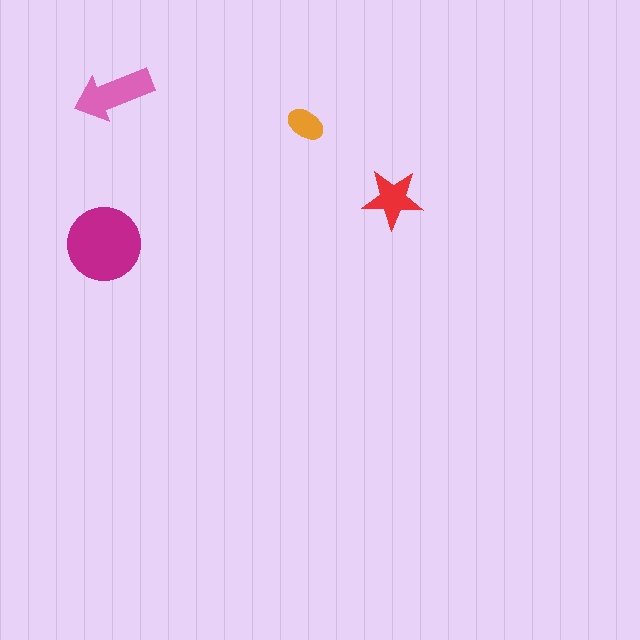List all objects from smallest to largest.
The orange ellipse, the red star, the pink arrow, the magenta circle.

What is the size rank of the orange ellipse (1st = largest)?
4th.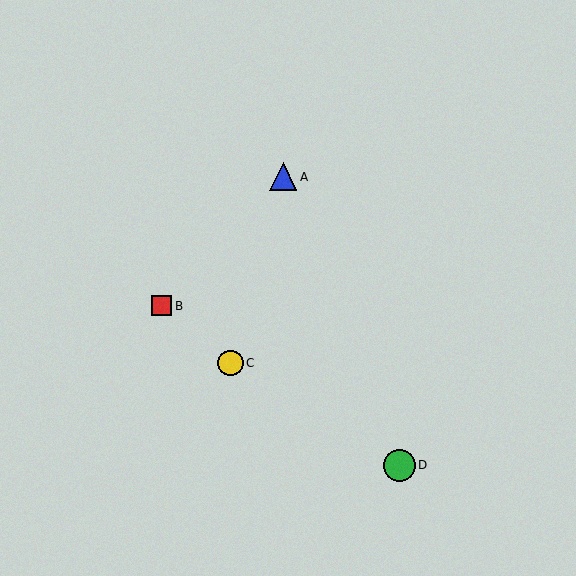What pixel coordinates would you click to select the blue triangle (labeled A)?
Click at (283, 177) to select the blue triangle A.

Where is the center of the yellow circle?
The center of the yellow circle is at (231, 363).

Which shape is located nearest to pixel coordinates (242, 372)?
The yellow circle (labeled C) at (231, 363) is nearest to that location.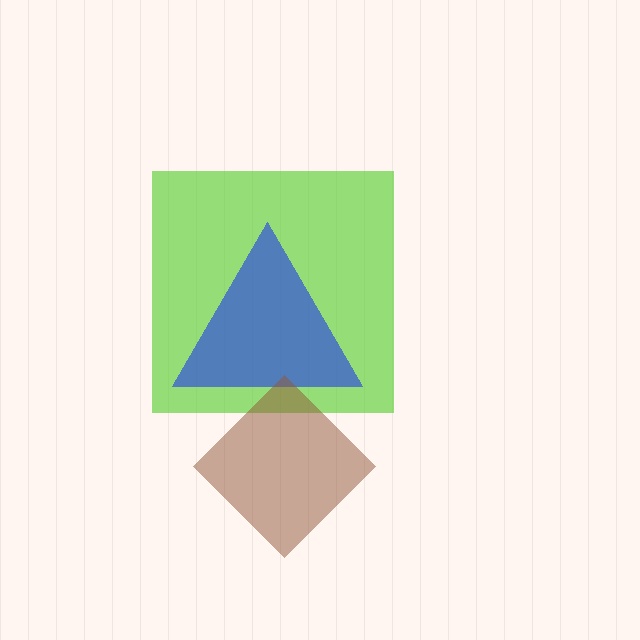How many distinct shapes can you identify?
There are 3 distinct shapes: a lime square, a blue triangle, a brown diamond.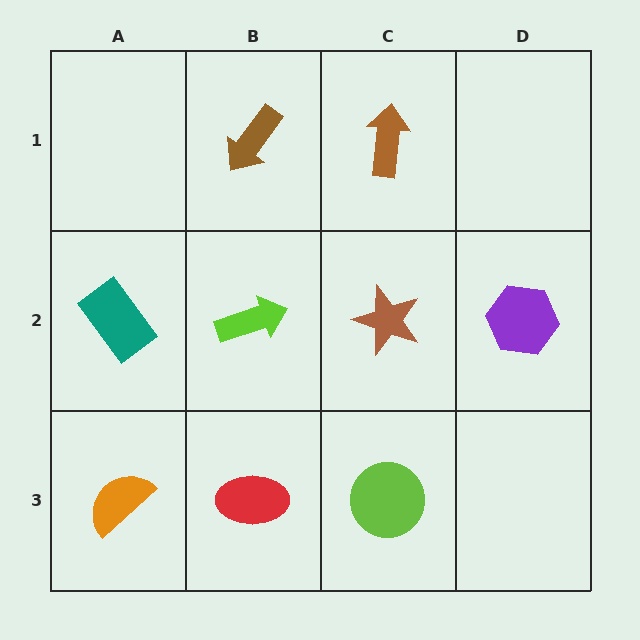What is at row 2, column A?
A teal rectangle.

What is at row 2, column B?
A lime arrow.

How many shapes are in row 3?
3 shapes.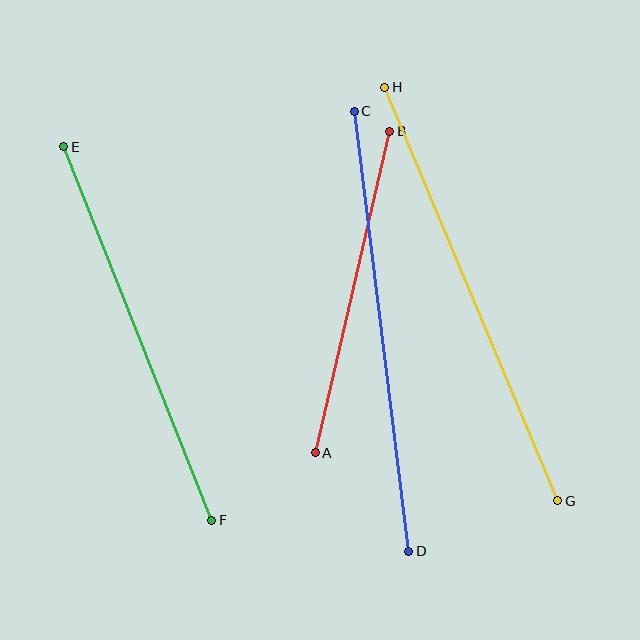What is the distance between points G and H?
The distance is approximately 448 pixels.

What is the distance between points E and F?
The distance is approximately 402 pixels.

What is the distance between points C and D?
The distance is approximately 443 pixels.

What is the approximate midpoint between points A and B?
The midpoint is at approximately (352, 292) pixels.